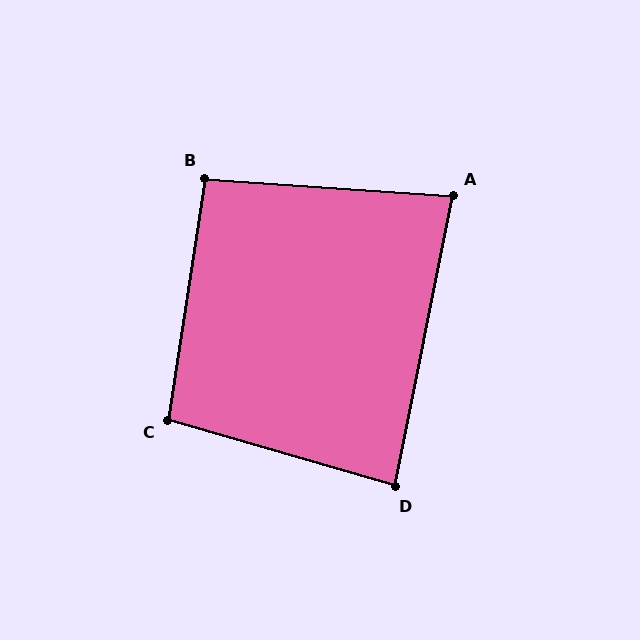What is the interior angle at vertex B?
Approximately 95 degrees (approximately right).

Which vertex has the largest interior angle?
C, at approximately 97 degrees.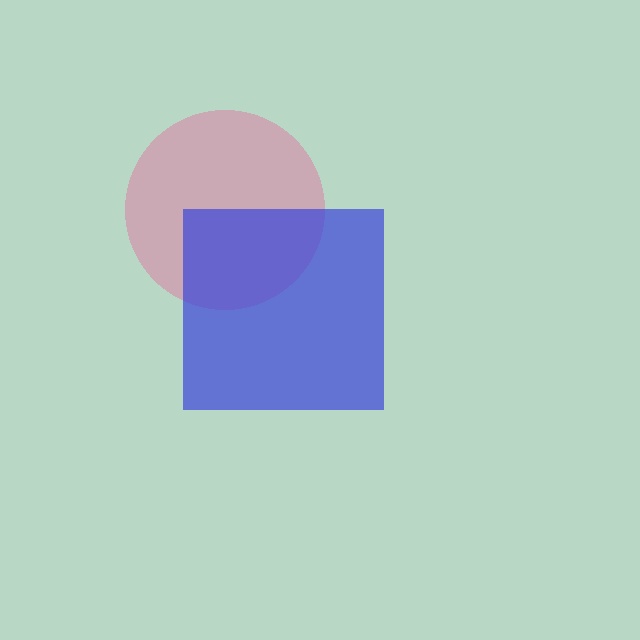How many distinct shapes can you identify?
There are 2 distinct shapes: a pink circle, a blue square.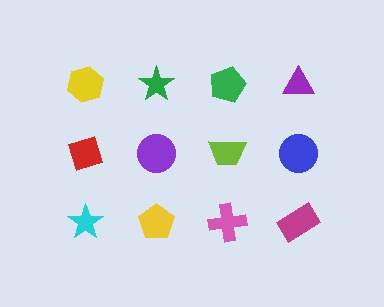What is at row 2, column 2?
A purple circle.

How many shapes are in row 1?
4 shapes.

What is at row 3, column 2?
A yellow pentagon.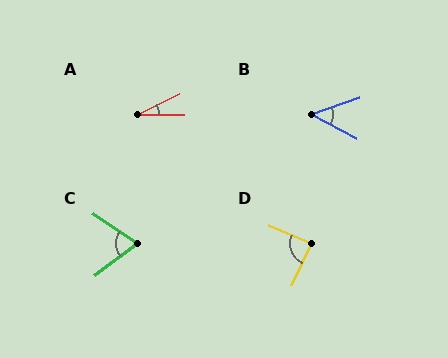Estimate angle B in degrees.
Approximately 47 degrees.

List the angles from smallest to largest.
A (27°), B (47°), C (71°), D (88°).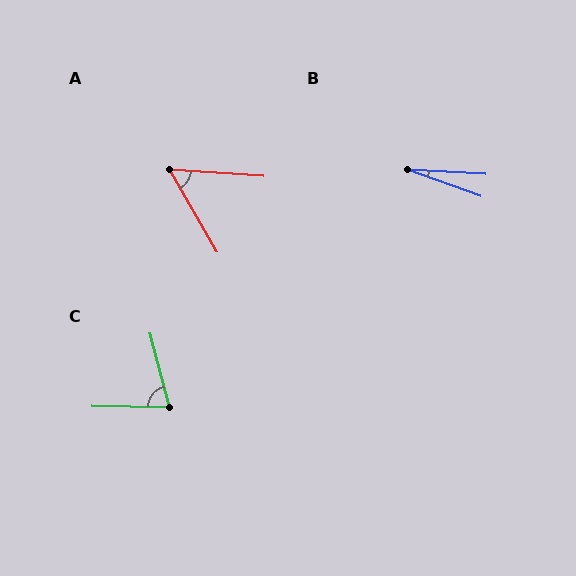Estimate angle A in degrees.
Approximately 56 degrees.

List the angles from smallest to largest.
B (16°), A (56°), C (74°).